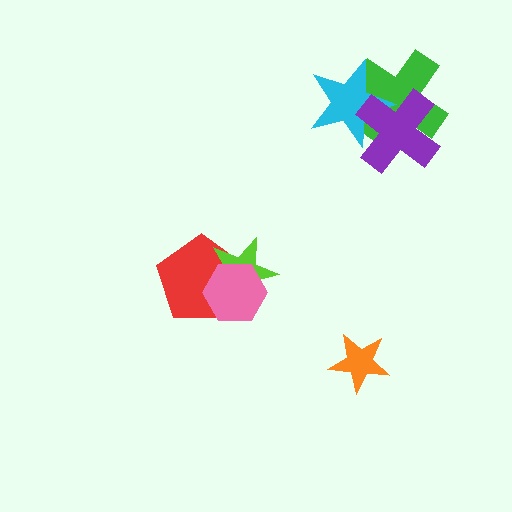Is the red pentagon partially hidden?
Yes, it is partially covered by another shape.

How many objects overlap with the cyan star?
2 objects overlap with the cyan star.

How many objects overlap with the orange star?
0 objects overlap with the orange star.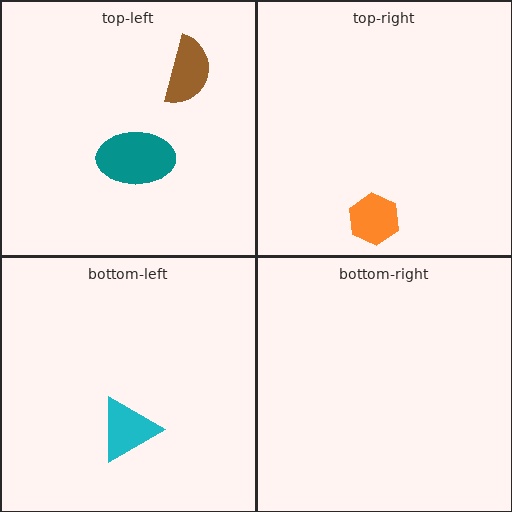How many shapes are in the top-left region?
2.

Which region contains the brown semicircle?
The top-left region.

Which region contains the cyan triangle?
The bottom-left region.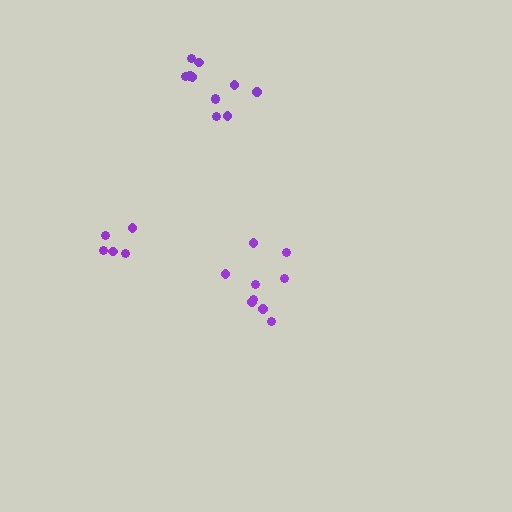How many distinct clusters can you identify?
There are 3 distinct clusters.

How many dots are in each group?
Group 1: 9 dots, Group 2: 11 dots, Group 3: 5 dots (25 total).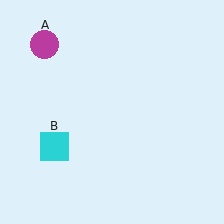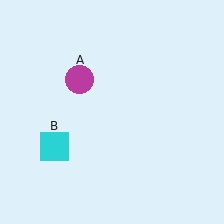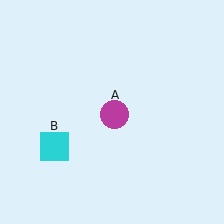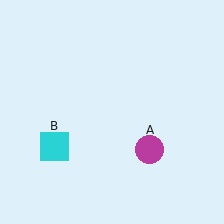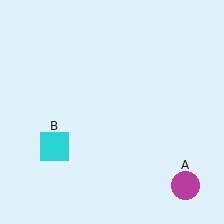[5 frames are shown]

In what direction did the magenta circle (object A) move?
The magenta circle (object A) moved down and to the right.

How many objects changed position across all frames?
1 object changed position: magenta circle (object A).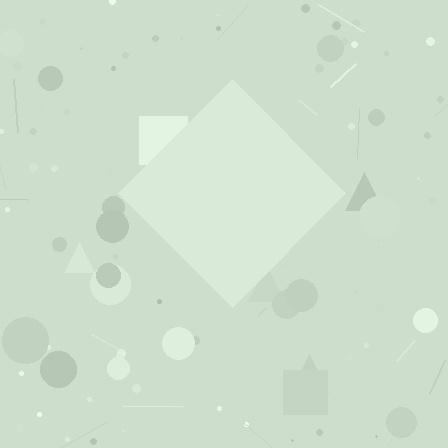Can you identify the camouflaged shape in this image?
The camouflaged shape is a diamond.